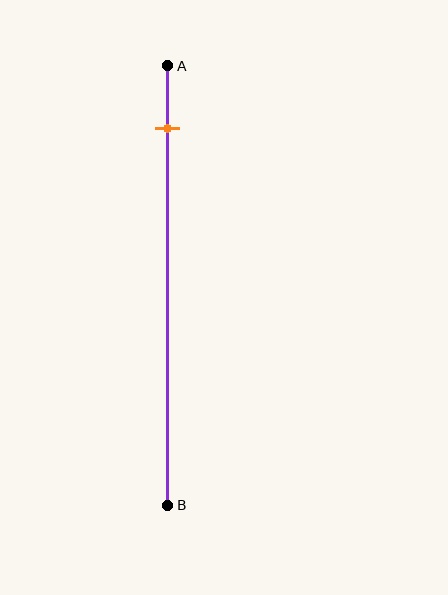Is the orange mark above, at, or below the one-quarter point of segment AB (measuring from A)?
The orange mark is above the one-quarter point of segment AB.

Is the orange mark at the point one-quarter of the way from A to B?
No, the mark is at about 15% from A, not at the 25% one-quarter point.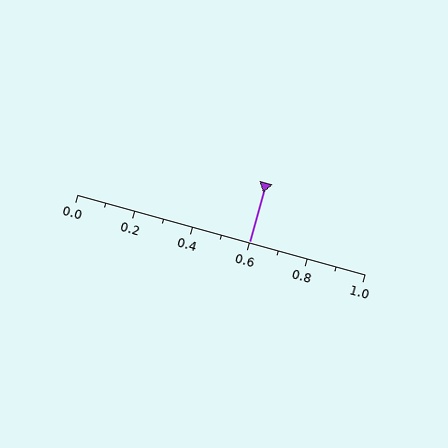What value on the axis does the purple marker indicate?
The marker indicates approximately 0.6.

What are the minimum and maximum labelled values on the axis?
The axis runs from 0.0 to 1.0.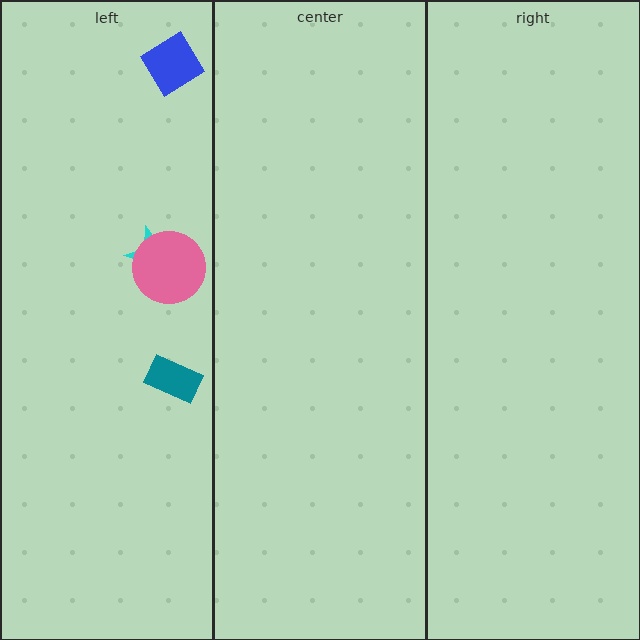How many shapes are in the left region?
4.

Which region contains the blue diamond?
The left region.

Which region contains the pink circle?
The left region.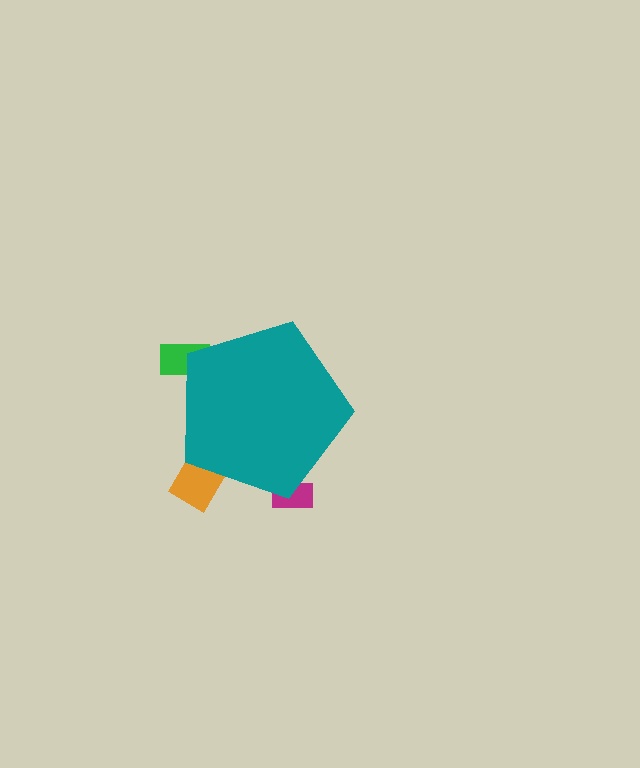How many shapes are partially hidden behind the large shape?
3 shapes are partially hidden.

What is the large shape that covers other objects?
A teal pentagon.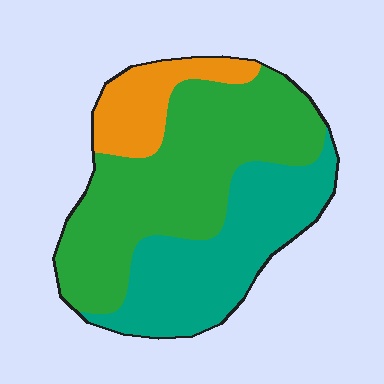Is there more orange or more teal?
Teal.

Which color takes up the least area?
Orange, at roughly 15%.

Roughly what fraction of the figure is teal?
Teal covers around 35% of the figure.